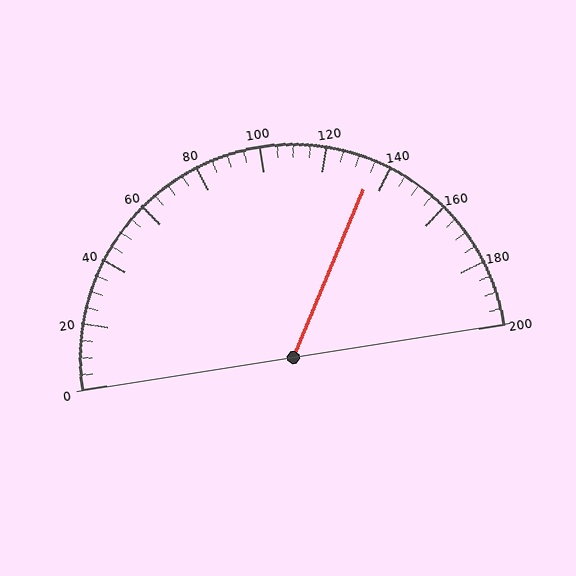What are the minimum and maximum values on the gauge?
The gauge ranges from 0 to 200.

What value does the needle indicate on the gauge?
The needle indicates approximately 135.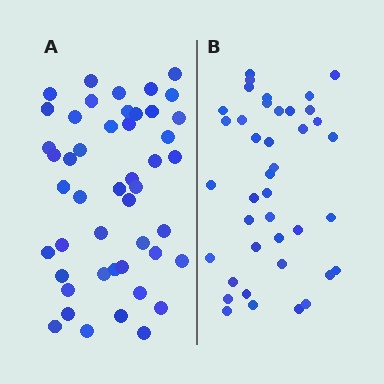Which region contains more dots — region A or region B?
Region A (the left region) has more dots.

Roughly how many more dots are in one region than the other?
Region A has roughly 8 or so more dots than region B.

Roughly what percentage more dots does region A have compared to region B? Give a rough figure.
About 20% more.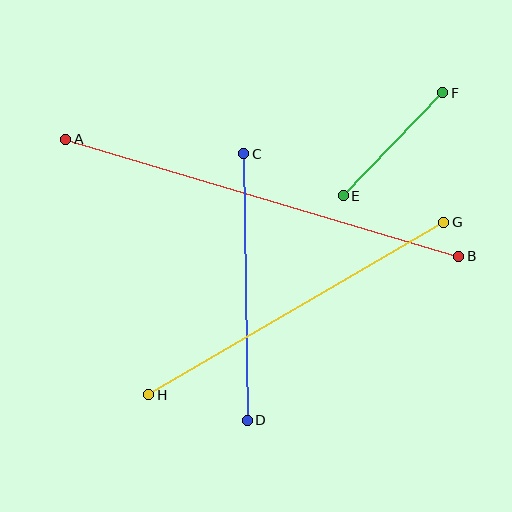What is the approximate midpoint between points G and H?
The midpoint is at approximately (296, 308) pixels.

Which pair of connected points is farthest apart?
Points A and B are farthest apart.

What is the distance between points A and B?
The distance is approximately 410 pixels.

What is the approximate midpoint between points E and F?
The midpoint is at approximately (393, 144) pixels.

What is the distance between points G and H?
The distance is approximately 342 pixels.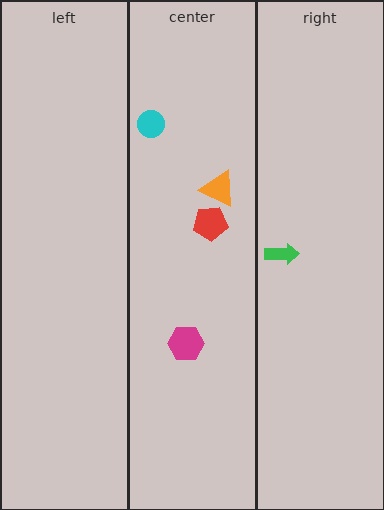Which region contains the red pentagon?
The center region.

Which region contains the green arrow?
The right region.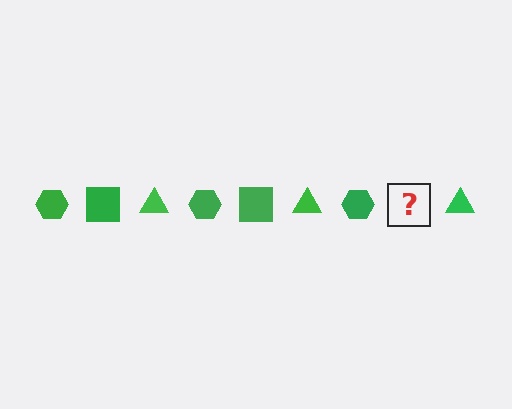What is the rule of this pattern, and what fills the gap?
The rule is that the pattern cycles through hexagon, square, triangle shapes in green. The gap should be filled with a green square.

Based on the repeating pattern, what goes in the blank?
The blank should be a green square.